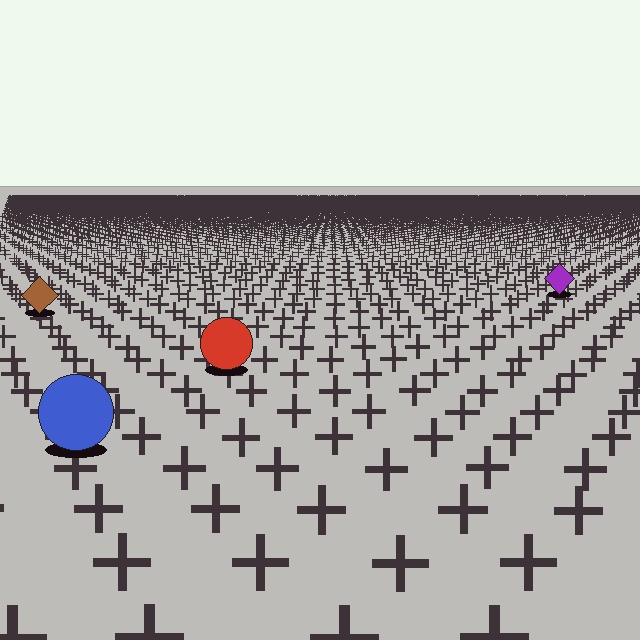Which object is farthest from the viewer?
The purple diamond is farthest from the viewer. It appears smaller and the ground texture around it is denser.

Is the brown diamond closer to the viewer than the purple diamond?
Yes. The brown diamond is closer — you can tell from the texture gradient: the ground texture is coarser near it.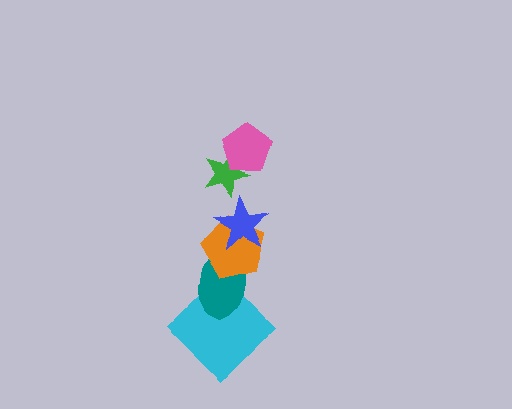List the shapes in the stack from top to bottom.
From top to bottom: the pink pentagon, the green star, the blue star, the orange pentagon, the teal ellipse, the cyan diamond.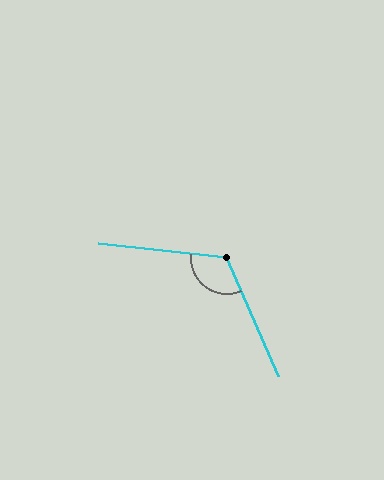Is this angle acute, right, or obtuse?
It is obtuse.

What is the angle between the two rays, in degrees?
Approximately 120 degrees.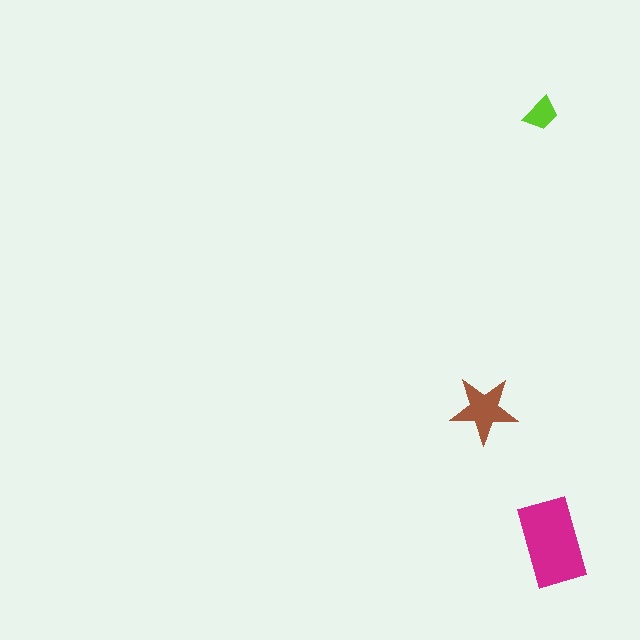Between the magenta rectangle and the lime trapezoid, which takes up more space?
The magenta rectangle.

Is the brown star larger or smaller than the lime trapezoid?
Larger.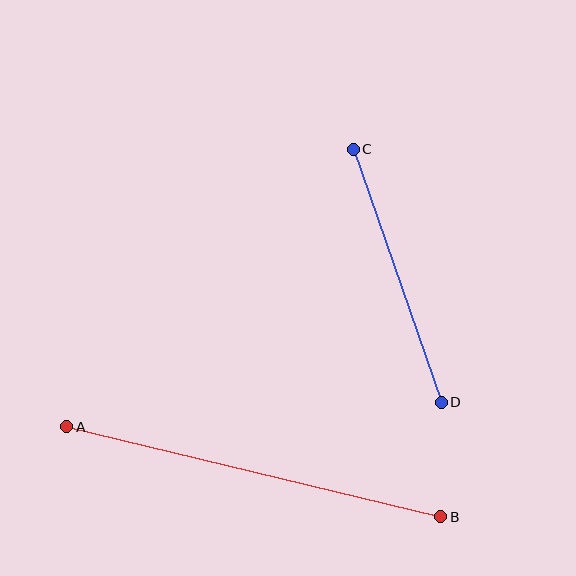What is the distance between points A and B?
The distance is approximately 385 pixels.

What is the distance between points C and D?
The distance is approximately 268 pixels.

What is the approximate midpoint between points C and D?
The midpoint is at approximately (397, 276) pixels.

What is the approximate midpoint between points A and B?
The midpoint is at approximately (254, 472) pixels.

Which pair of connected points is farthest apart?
Points A and B are farthest apart.